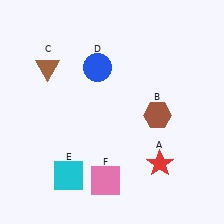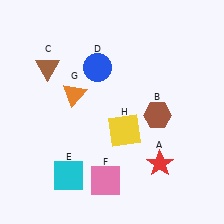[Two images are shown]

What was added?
An orange triangle (G), a yellow square (H) were added in Image 2.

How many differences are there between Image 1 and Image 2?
There are 2 differences between the two images.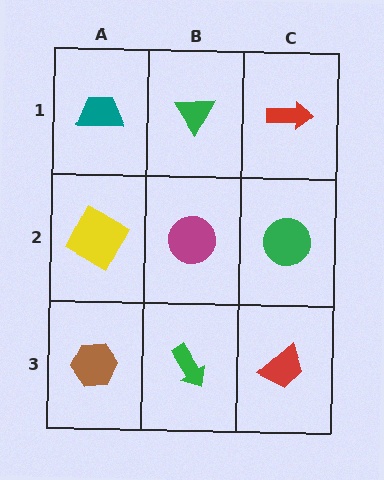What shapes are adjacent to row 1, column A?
A yellow square (row 2, column A), a green triangle (row 1, column B).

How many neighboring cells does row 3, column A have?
2.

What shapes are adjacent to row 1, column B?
A magenta circle (row 2, column B), a teal trapezoid (row 1, column A), a red arrow (row 1, column C).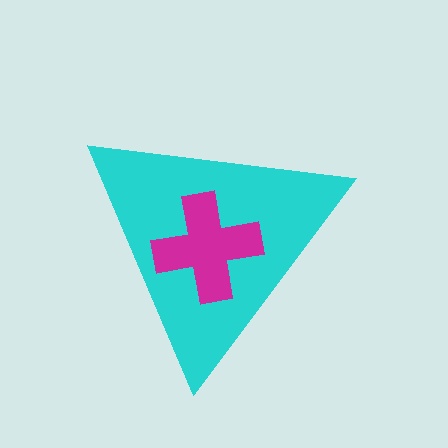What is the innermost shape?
The magenta cross.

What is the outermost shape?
The cyan triangle.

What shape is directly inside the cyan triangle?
The magenta cross.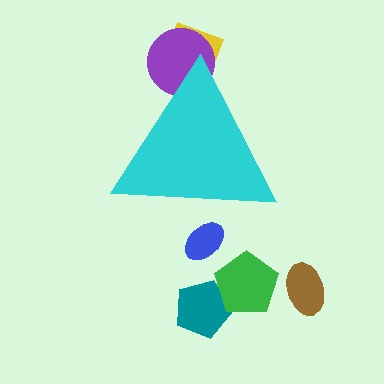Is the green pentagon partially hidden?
No, the green pentagon is fully visible.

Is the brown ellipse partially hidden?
No, the brown ellipse is fully visible.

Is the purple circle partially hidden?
Yes, the purple circle is partially hidden behind the cyan triangle.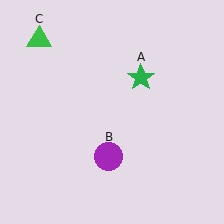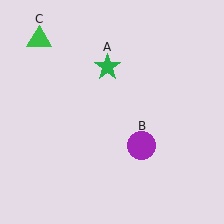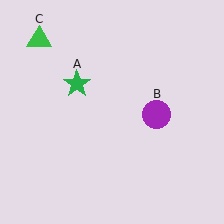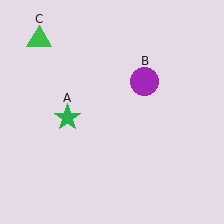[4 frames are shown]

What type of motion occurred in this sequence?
The green star (object A), purple circle (object B) rotated counterclockwise around the center of the scene.